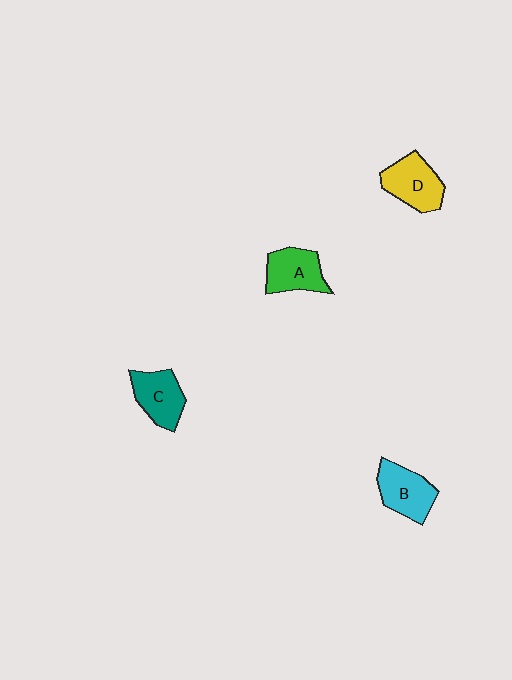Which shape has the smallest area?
Shape A (green).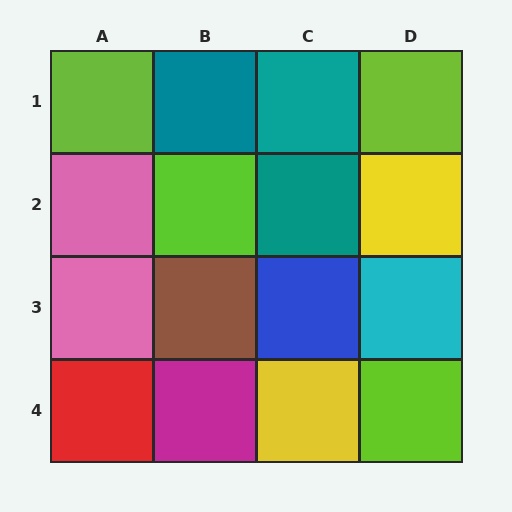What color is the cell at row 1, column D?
Lime.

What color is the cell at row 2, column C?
Teal.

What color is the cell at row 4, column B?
Magenta.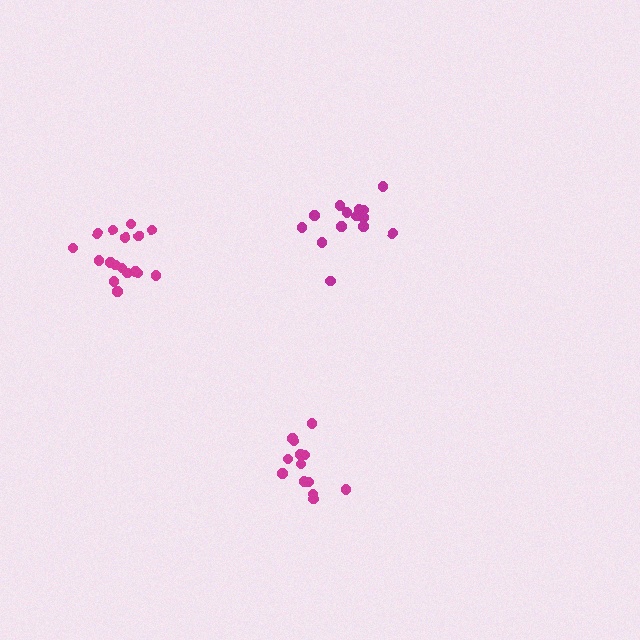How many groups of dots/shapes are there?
There are 3 groups.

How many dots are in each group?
Group 1: 13 dots, Group 2: 14 dots, Group 3: 17 dots (44 total).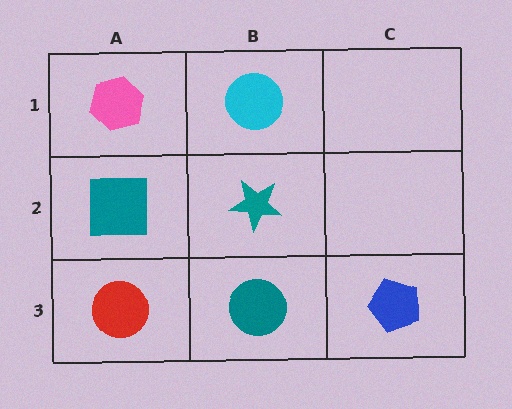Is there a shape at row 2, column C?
No, that cell is empty.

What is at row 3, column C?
A blue pentagon.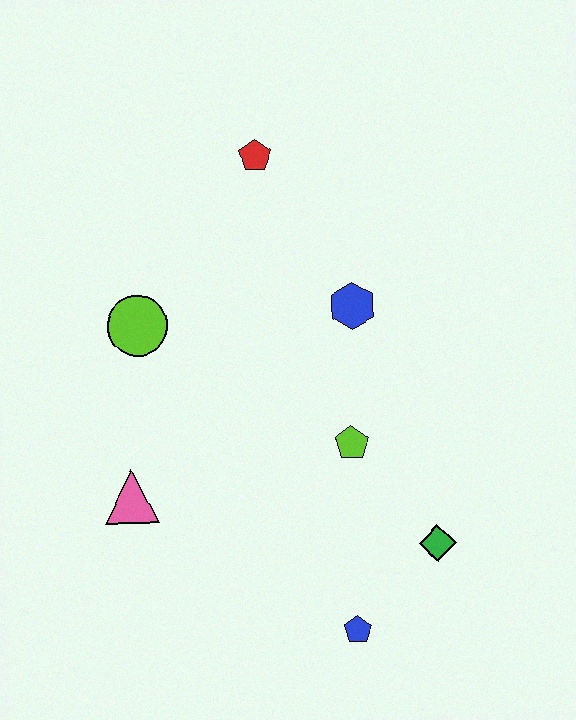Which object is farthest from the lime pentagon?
The red pentagon is farthest from the lime pentagon.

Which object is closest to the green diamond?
The blue pentagon is closest to the green diamond.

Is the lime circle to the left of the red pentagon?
Yes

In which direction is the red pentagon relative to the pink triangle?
The red pentagon is above the pink triangle.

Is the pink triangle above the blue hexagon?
No